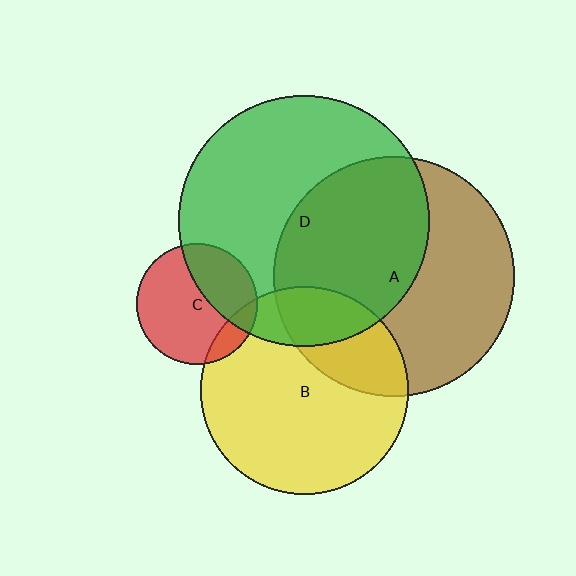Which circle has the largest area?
Circle D (green).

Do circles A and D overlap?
Yes.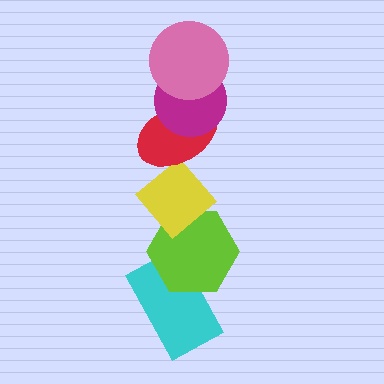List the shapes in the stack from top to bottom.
From top to bottom: the pink circle, the magenta circle, the red ellipse, the yellow diamond, the lime hexagon, the cyan rectangle.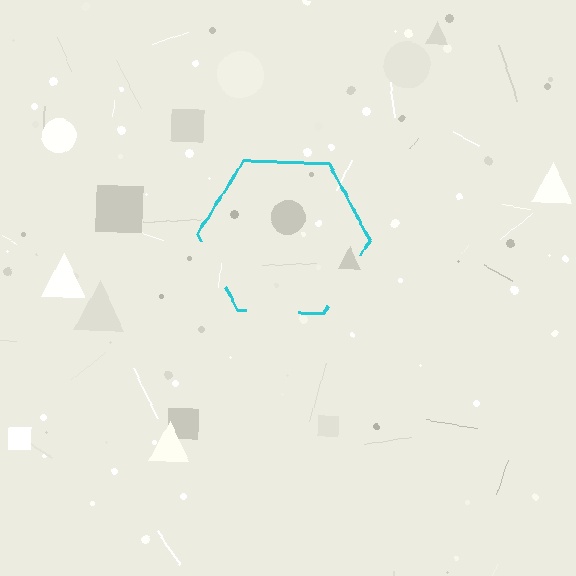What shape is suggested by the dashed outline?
The dashed outline suggests a hexagon.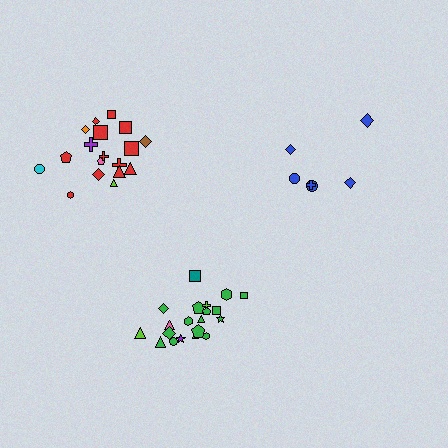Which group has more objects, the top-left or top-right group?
The top-left group.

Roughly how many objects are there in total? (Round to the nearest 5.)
Roughly 45 objects in total.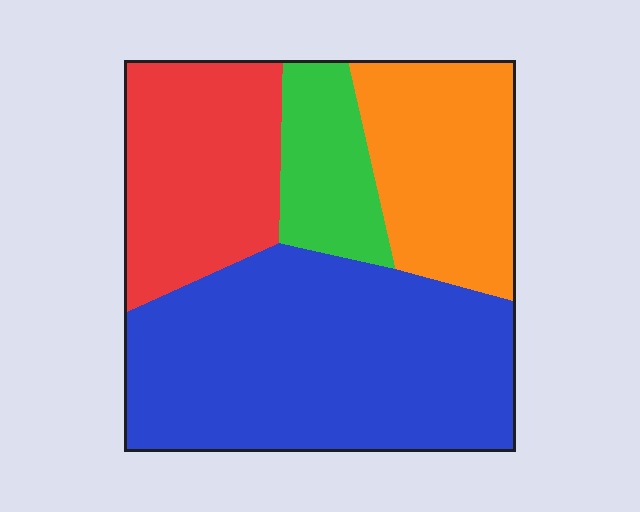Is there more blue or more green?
Blue.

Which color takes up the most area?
Blue, at roughly 45%.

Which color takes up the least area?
Green, at roughly 10%.